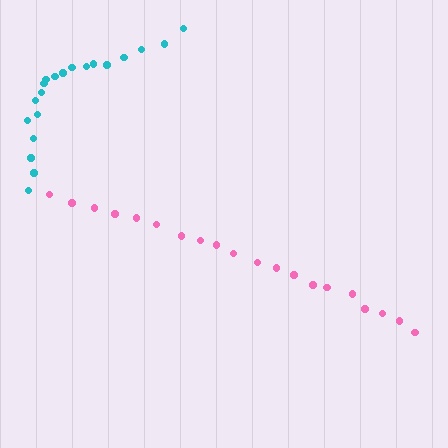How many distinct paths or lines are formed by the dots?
There are 2 distinct paths.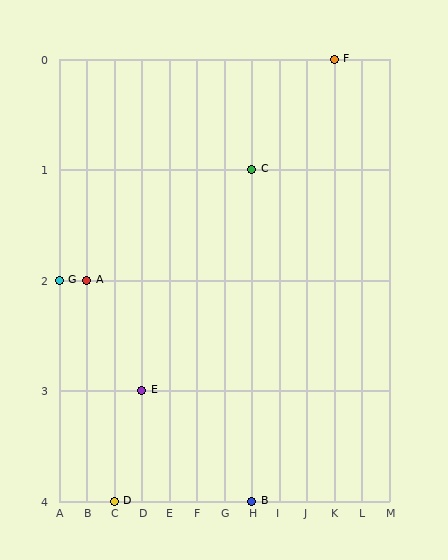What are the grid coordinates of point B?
Point B is at grid coordinates (H, 4).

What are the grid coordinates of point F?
Point F is at grid coordinates (K, 0).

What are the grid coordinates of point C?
Point C is at grid coordinates (H, 1).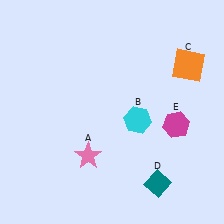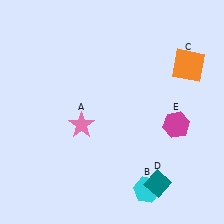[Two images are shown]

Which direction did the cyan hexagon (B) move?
The cyan hexagon (B) moved down.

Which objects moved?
The objects that moved are: the pink star (A), the cyan hexagon (B).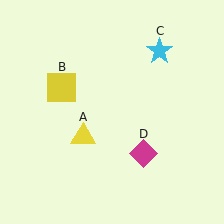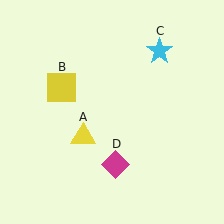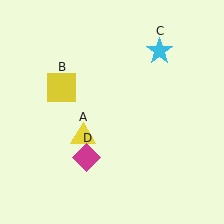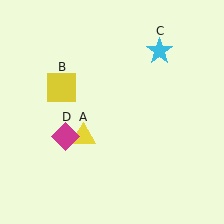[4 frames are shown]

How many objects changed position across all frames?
1 object changed position: magenta diamond (object D).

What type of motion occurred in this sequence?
The magenta diamond (object D) rotated clockwise around the center of the scene.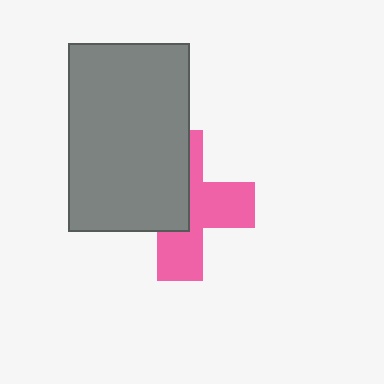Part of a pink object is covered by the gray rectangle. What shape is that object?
It is a cross.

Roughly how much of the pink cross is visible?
About half of it is visible (roughly 52%).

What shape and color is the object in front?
The object in front is a gray rectangle.